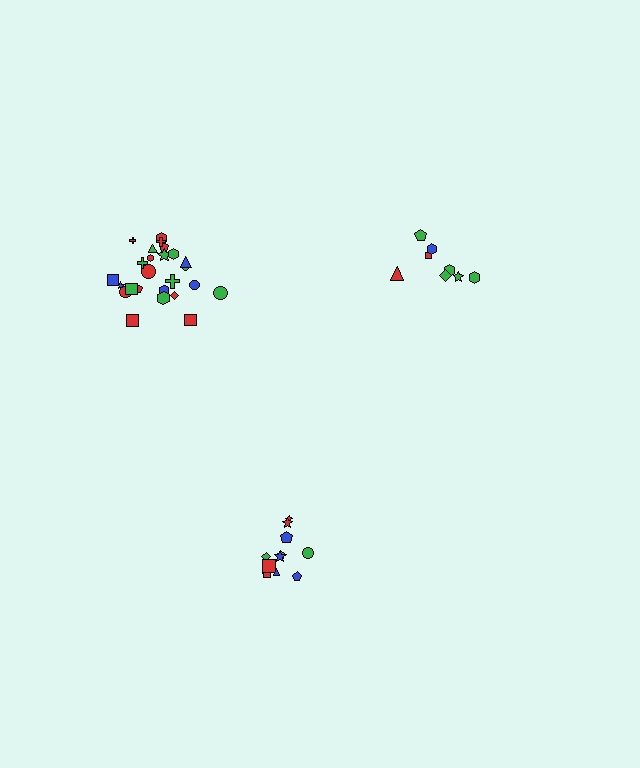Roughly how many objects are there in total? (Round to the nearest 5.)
Roughly 45 objects in total.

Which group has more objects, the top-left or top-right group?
The top-left group.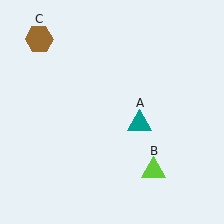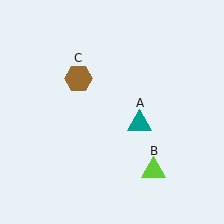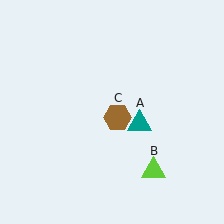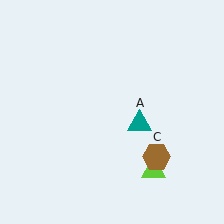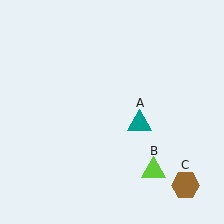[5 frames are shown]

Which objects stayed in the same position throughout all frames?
Teal triangle (object A) and lime triangle (object B) remained stationary.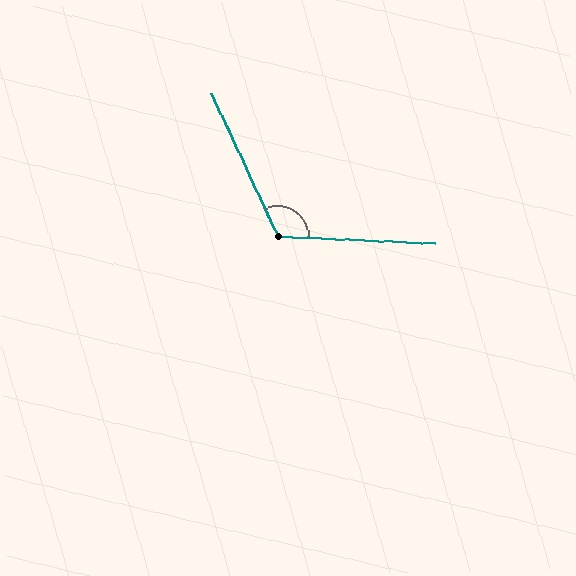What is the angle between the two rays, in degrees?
Approximately 118 degrees.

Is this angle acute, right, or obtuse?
It is obtuse.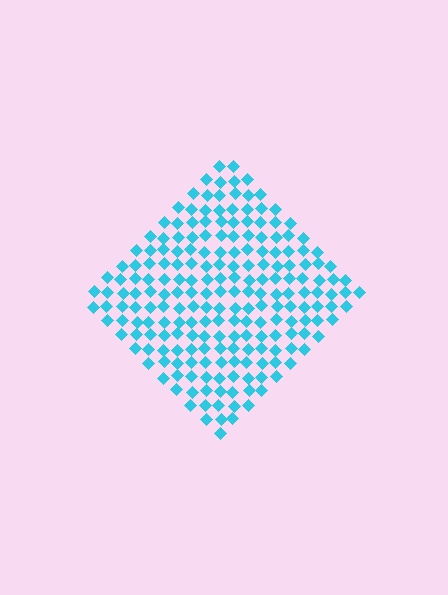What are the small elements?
The small elements are diamonds.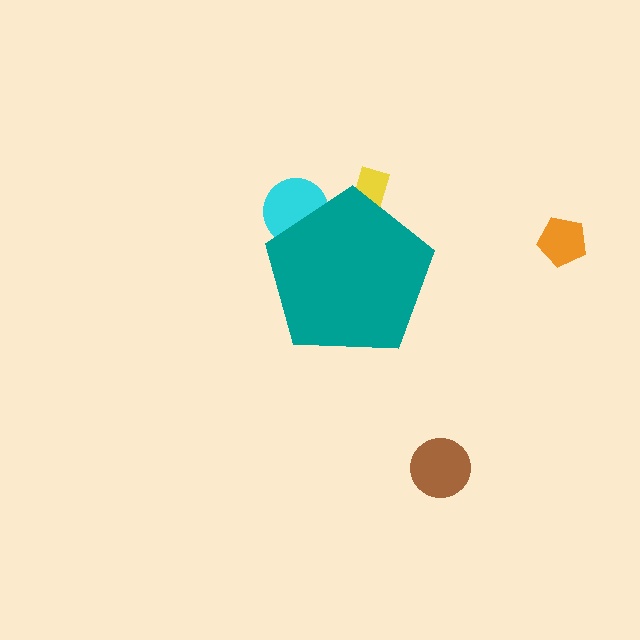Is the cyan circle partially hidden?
Yes, the cyan circle is partially hidden behind the teal pentagon.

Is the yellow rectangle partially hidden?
Yes, the yellow rectangle is partially hidden behind the teal pentagon.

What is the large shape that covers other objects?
A teal pentagon.